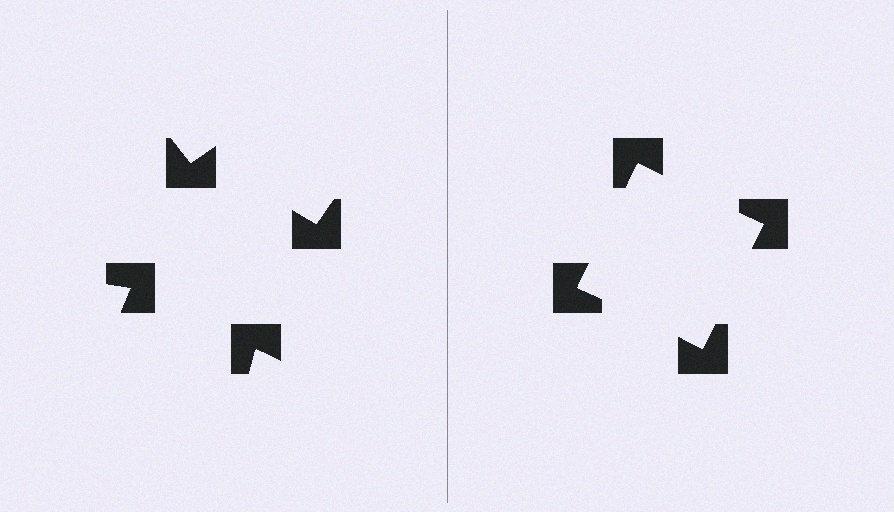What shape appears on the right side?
An illusory square.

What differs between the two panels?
The notched squares are positioned identically on both sides; only the wedge orientations differ. On the right they align to a square; on the left they are misaligned.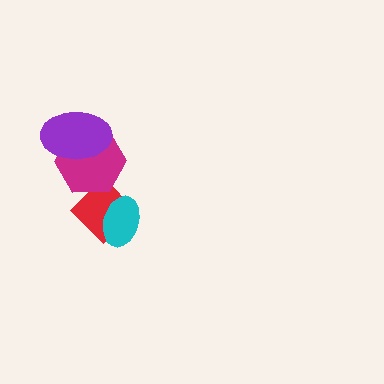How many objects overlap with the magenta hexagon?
2 objects overlap with the magenta hexagon.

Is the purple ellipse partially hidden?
No, no other shape covers it.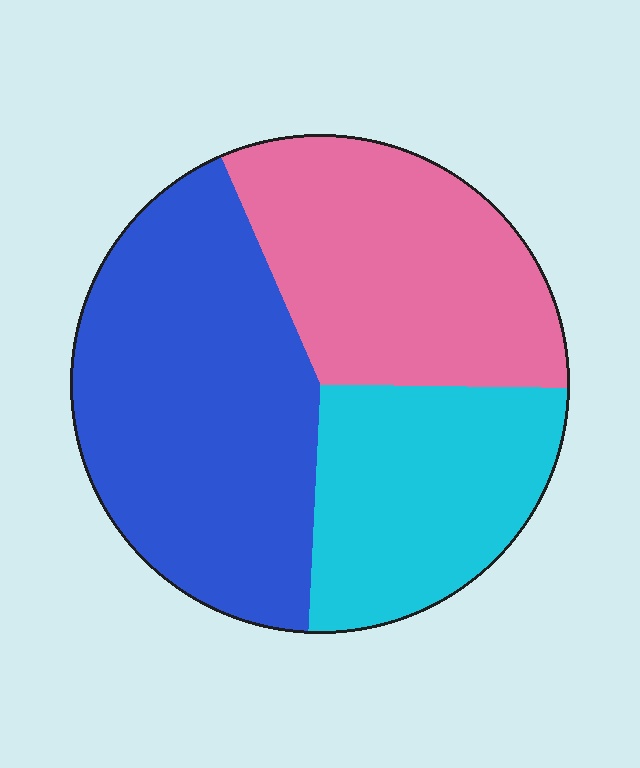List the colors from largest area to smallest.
From largest to smallest: blue, pink, cyan.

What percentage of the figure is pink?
Pink takes up about one third (1/3) of the figure.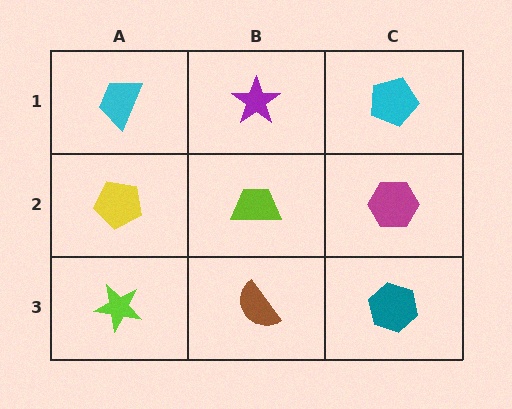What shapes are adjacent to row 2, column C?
A cyan pentagon (row 1, column C), a teal hexagon (row 3, column C), a lime trapezoid (row 2, column B).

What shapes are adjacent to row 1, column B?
A lime trapezoid (row 2, column B), a cyan trapezoid (row 1, column A), a cyan pentagon (row 1, column C).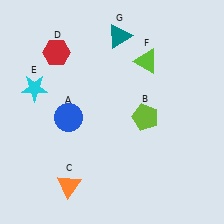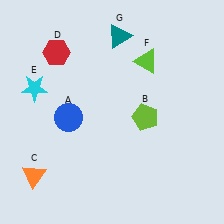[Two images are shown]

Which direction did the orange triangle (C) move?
The orange triangle (C) moved left.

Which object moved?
The orange triangle (C) moved left.